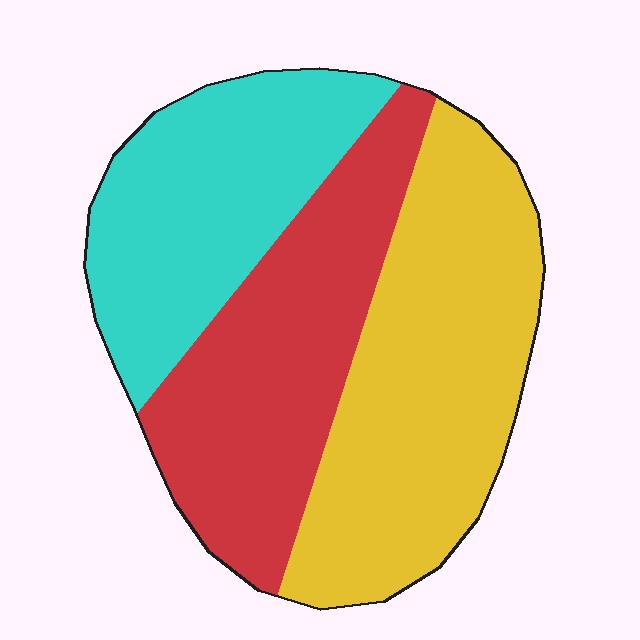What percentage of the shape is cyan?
Cyan covers around 30% of the shape.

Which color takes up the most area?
Yellow, at roughly 40%.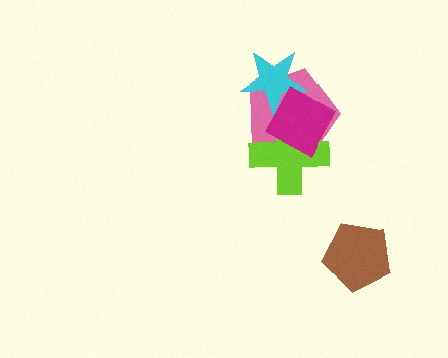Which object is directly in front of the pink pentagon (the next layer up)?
The lime cross is directly in front of the pink pentagon.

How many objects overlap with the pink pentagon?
3 objects overlap with the pink pentagon.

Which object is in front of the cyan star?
The magenta square is in front of the cyan star.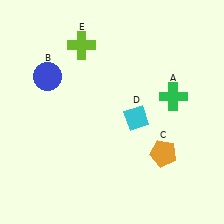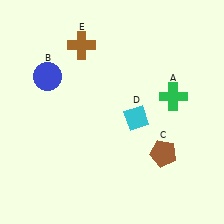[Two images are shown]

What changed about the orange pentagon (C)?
In Image 1, C is orange. In Image 2, it changed to brown.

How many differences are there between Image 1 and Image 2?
There are 2 differences between the two images.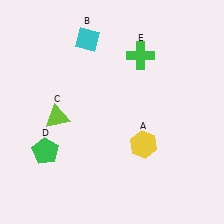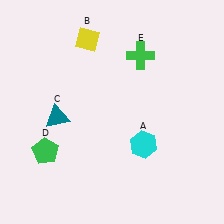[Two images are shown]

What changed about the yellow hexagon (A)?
In Image 1, A is yellow. In Image 2, it changed to cyan.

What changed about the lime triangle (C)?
In Image 1, C is lime. In Image 2, it changed to teal.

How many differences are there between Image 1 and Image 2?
There are 3 differences between the two images.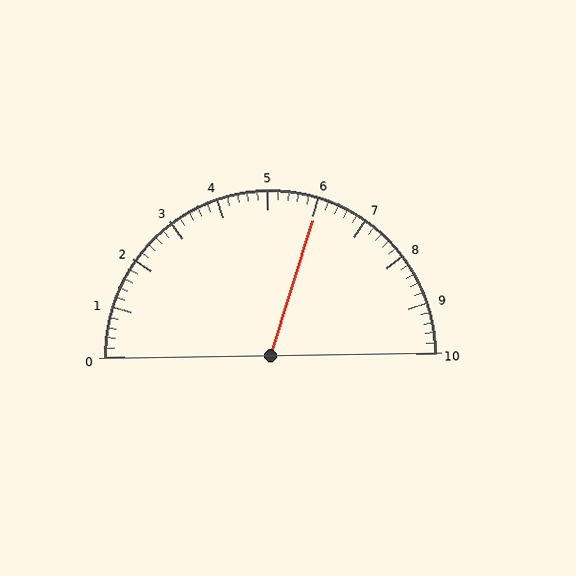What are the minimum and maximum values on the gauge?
The gauge ranges from 0 to 10.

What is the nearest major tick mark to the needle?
The nearest major tick mark is 6.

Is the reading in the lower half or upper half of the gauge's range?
The reading is in the upper half of the range (0 to 10).